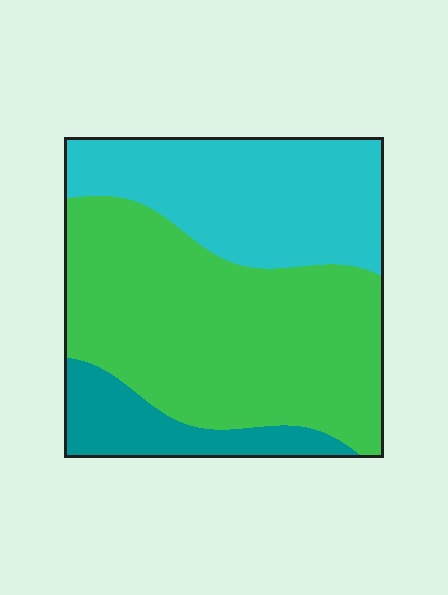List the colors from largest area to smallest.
From largest to smallest: green, cyan, teal.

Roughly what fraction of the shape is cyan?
Cyan takes up about one third (1/3) of the shape.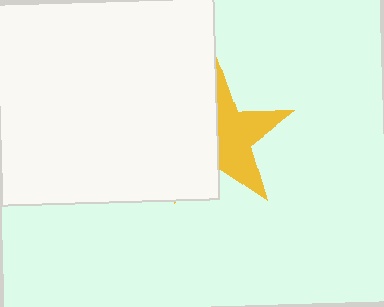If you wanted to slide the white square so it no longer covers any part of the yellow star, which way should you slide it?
Slide it left — that is the most direct way to separate the two shapes.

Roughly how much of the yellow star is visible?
About half of it is visible (roughly 51%).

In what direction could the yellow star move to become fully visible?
The yellow star could move right. That would shift it out from behind the white square entirely.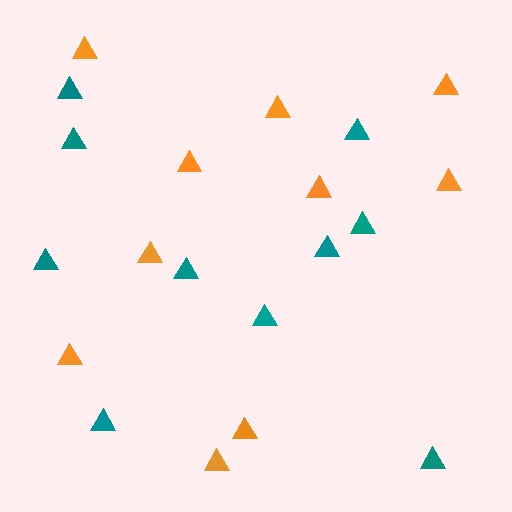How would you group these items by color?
There are 2 groups: one group of orange triangles (10) and one group of teal triangles (10).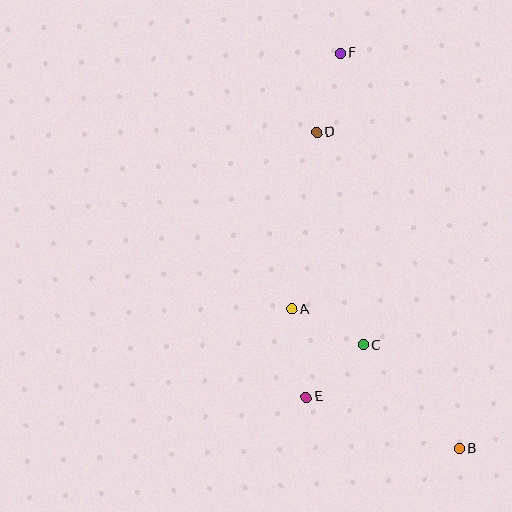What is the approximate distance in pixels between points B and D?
The distance between B and D is approximately 347 pixels.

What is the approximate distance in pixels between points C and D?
The distance between C and D is approximately 218 pixels.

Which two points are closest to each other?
Points C and E are closest to each other.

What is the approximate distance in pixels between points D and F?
The distance between D and F is approximately 82 pixels.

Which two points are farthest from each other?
Points B and F are farthest from each other.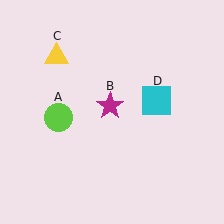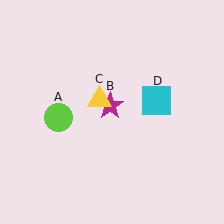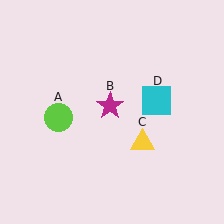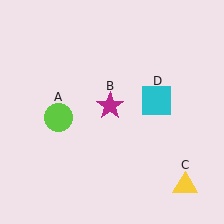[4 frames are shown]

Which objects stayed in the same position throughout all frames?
Lime circle (object A) and magenta star (object B) and cyan square (object D) remained stationary.